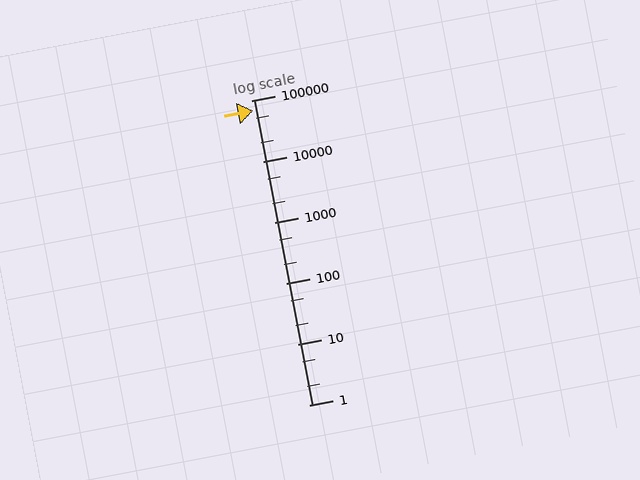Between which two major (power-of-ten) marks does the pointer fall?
The pointer is between 10000 and 100000.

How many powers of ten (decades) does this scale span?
The scale spans 5 decades, from 1 to 100000.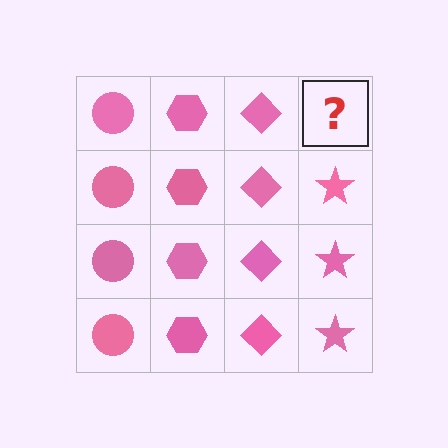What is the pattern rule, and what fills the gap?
The rule is that each column has a consistent shape. The gap should be filled with a pink star.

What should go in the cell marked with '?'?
The missing cell should contain a pink star.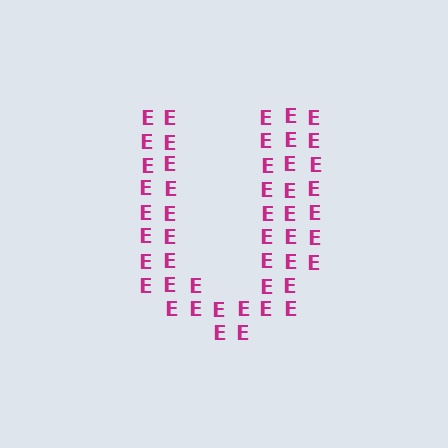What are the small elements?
The small elements are letter E's.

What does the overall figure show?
The overall figure shows the letter U.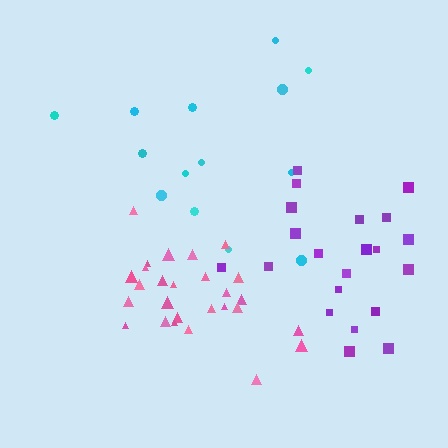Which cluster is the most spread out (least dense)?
Cyan.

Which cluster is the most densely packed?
Pink.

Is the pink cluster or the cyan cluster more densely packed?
Pink.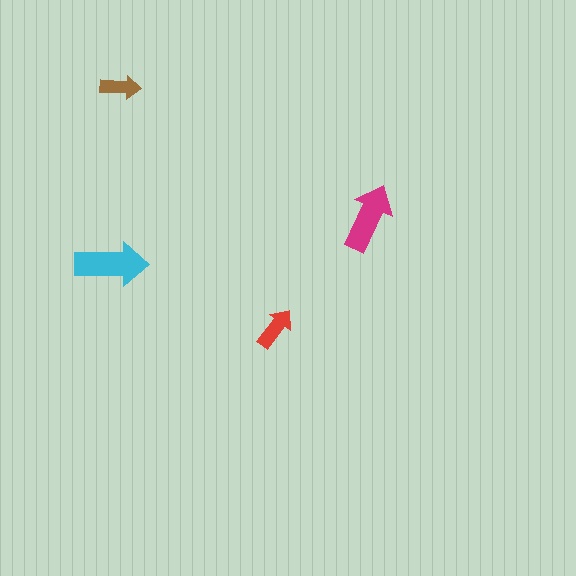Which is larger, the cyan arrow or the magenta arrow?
The cyan one.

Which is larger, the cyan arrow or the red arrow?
The cyan one.